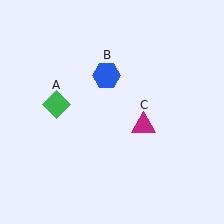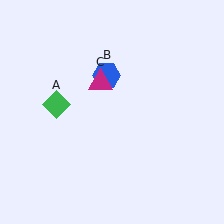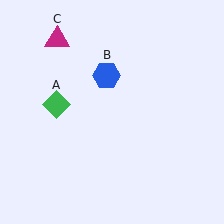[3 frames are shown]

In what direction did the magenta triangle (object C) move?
The magenta triangle (object C) moved up and to the left.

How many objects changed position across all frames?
1 object changed position: magenta triangle (object C).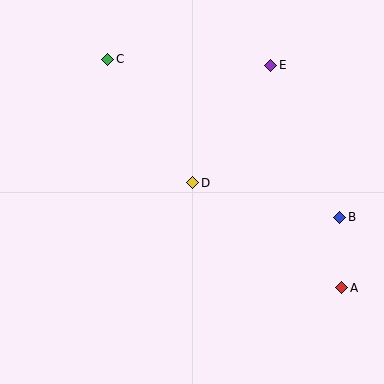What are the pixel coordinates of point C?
Point C is at (108, 59).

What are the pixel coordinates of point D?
Point D is at (193, 183).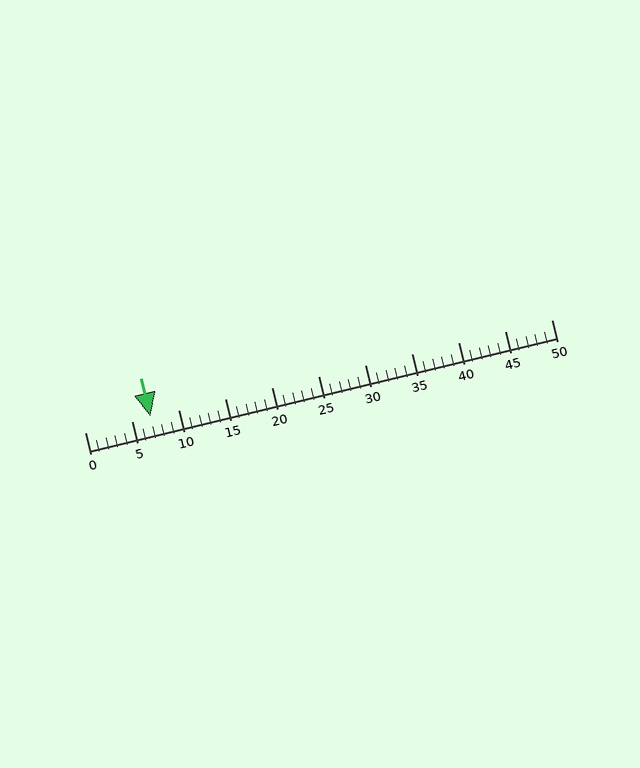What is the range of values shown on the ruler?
The ruler shows values from 0 to 50.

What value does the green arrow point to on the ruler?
The green arrow points to approximately 7.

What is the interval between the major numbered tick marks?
The major tick marks are spaced 5 units apart.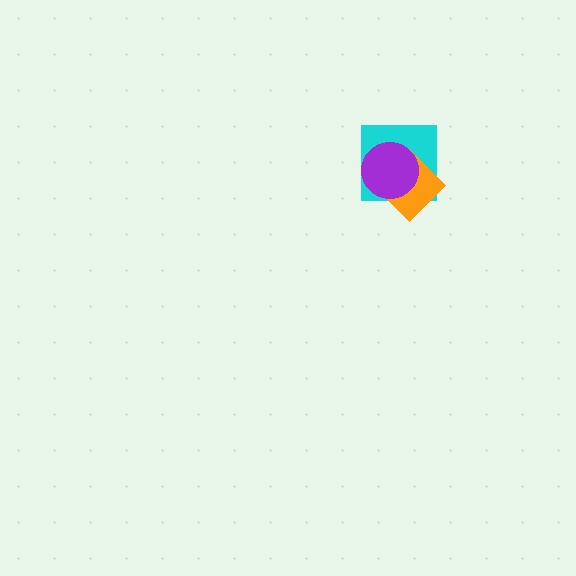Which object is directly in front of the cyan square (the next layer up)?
The orange diamond is directly in front of the cyan square.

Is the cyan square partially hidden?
Yes, it is partially covered by another shape.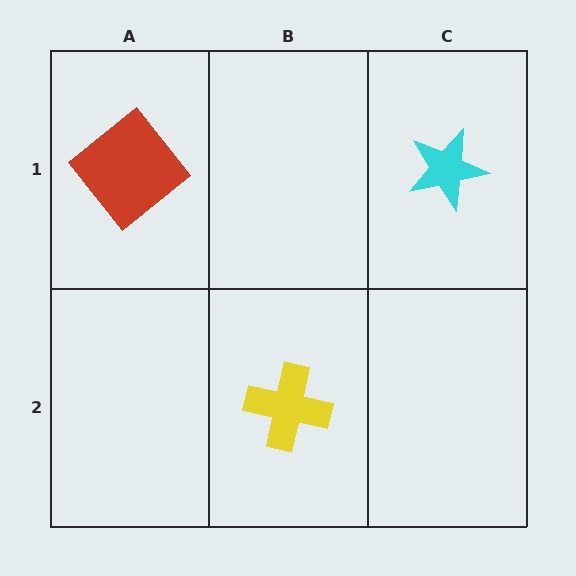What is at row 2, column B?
A yellow cross.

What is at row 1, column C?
A cyan star.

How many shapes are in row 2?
1 shape.